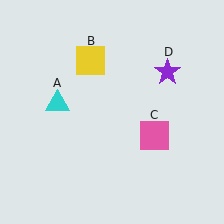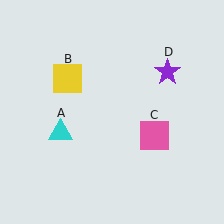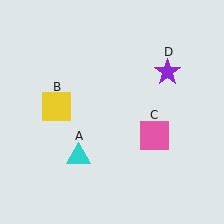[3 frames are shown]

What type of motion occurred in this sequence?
The cyan triangle (object A), yellow square (object B) rotated counterclockwise around the center of the scene.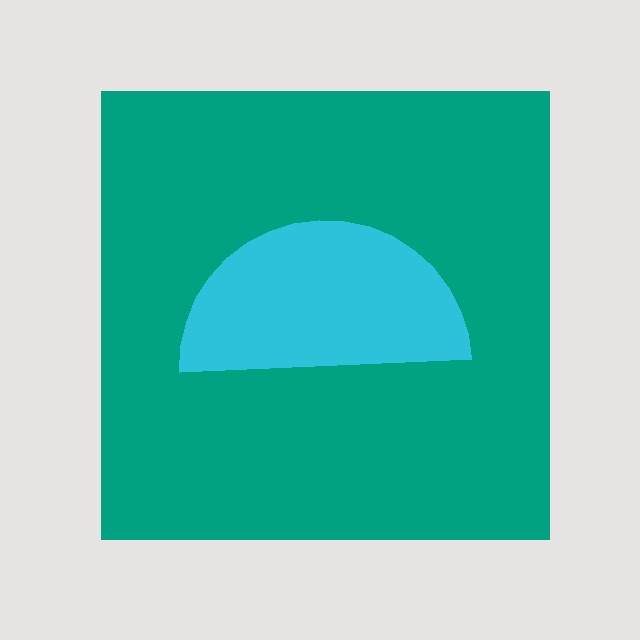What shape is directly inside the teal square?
The cyan semicircle.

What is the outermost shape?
The teal square.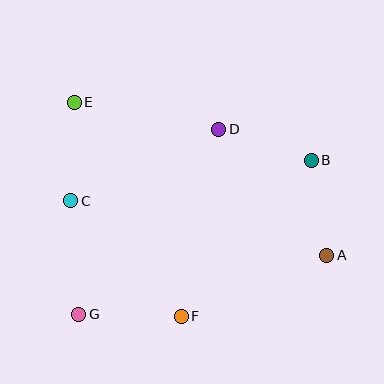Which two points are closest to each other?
Points A and B are closest to each other.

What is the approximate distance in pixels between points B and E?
The distance between B and E is approximately 244 pixels.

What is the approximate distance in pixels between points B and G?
The distance between B and G is approximately 279 pixels.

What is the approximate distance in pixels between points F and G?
The distance between F and G is approximately 103 pixels.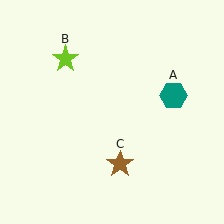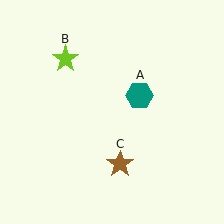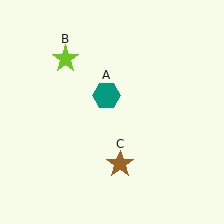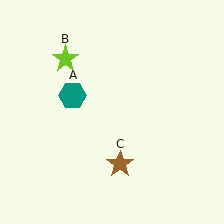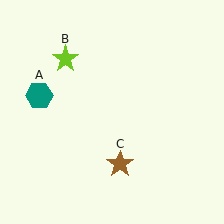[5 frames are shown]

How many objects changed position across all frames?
1 object changed position: teal hexagon (object A).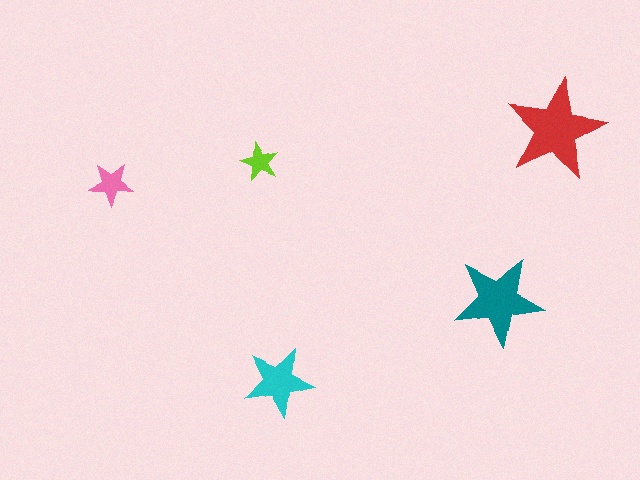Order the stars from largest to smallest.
the red one, the teal one, the cyan one, the pink one, the lime one.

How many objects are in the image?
There are 5 objects in the image.